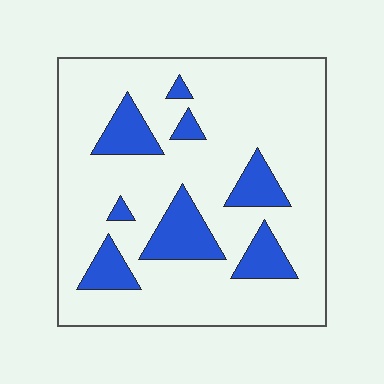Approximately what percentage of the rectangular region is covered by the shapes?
Approximately 20%.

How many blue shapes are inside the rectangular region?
8.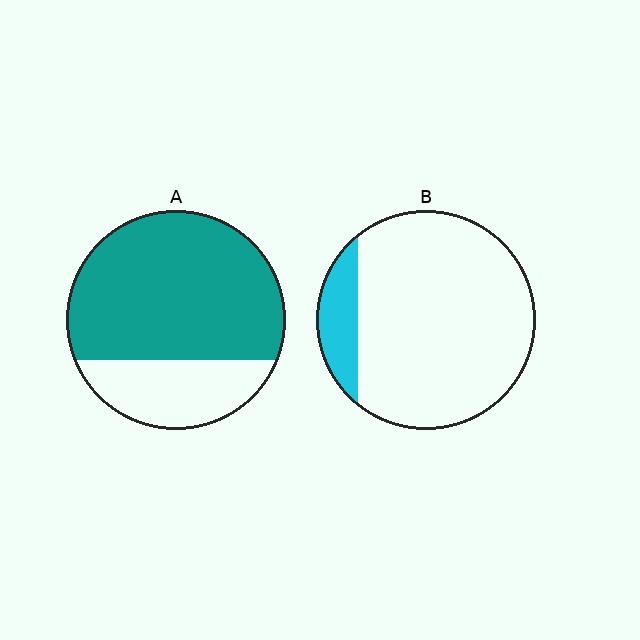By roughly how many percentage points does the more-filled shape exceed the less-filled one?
By roughly 60 percentage points (A over B).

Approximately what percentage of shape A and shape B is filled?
A is approximately 75% and B is approximately 15%.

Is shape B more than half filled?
No.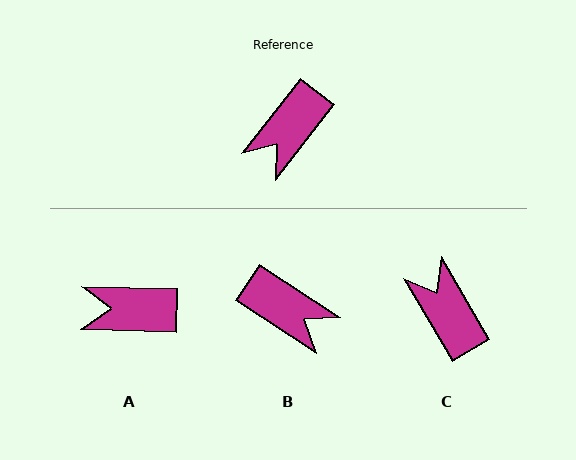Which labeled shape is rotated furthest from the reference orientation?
C, about 111 degrees away.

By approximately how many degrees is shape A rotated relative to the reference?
Approximately 53 degrees clockwise.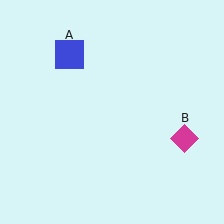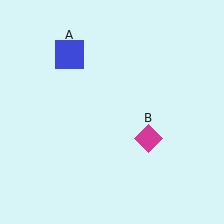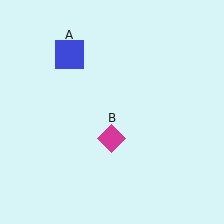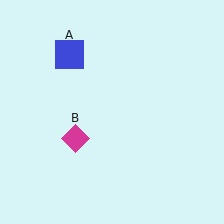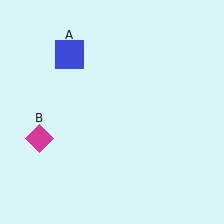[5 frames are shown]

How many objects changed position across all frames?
1 object changed position: magenta diamond (object B).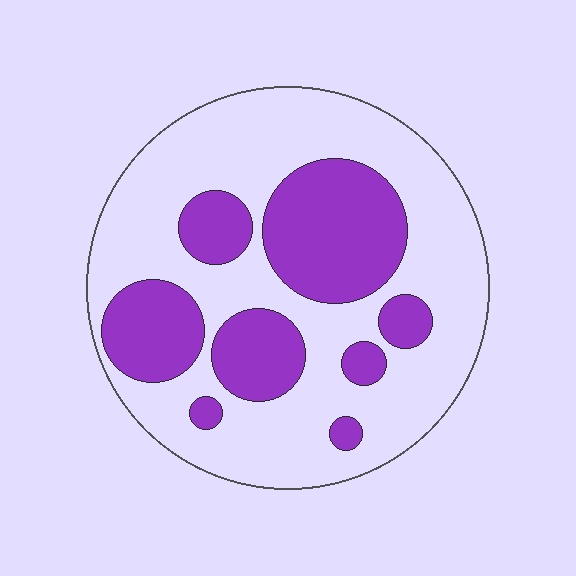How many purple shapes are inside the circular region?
8.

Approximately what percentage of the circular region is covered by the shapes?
Approximately 35%.